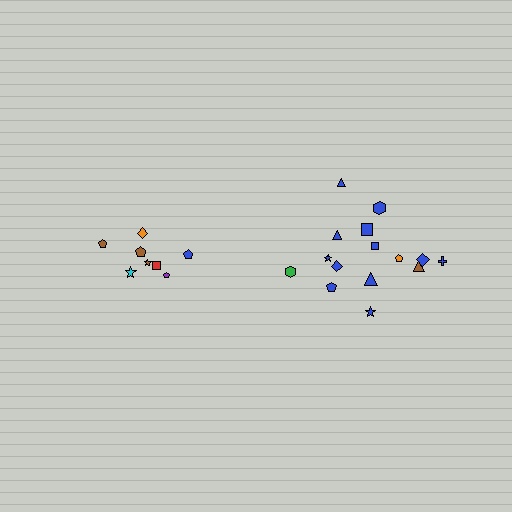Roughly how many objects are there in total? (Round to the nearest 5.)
Roughly 25 objects in total.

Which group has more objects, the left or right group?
The right group.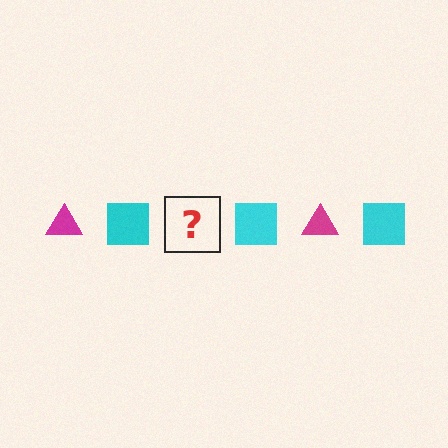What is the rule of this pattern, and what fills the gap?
The rule is that the pattern alternates between magenta triangle and cyan square. The gap should be filled with a magenta triangle.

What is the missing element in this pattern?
The missing element is a magenta triangle.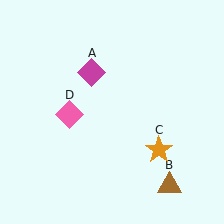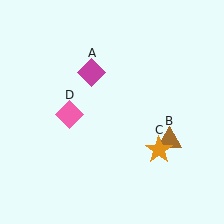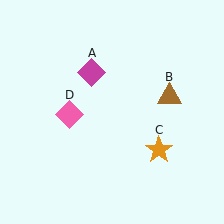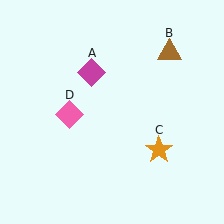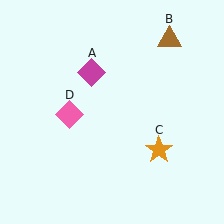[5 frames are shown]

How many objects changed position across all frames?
1 object changed position: brown triangle (object B).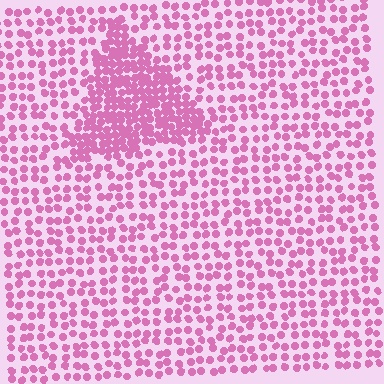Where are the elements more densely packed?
The elements are more densely packed inside the triangle boundary.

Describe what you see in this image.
The image contains small pink elements arranged at two different densities. A triangle-shaped region is visible where the elements are more densely packed than the surrounding area.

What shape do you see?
I see a triangle.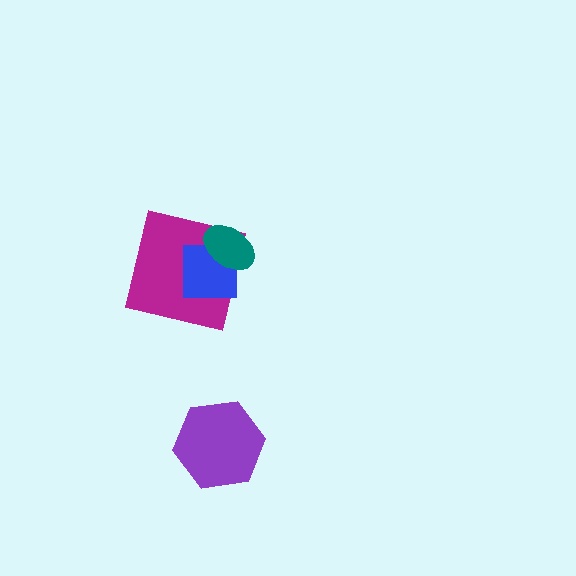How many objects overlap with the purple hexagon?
0 objects overlap with the purple hexagon.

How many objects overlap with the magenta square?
2 objects overlap with the magenta square.